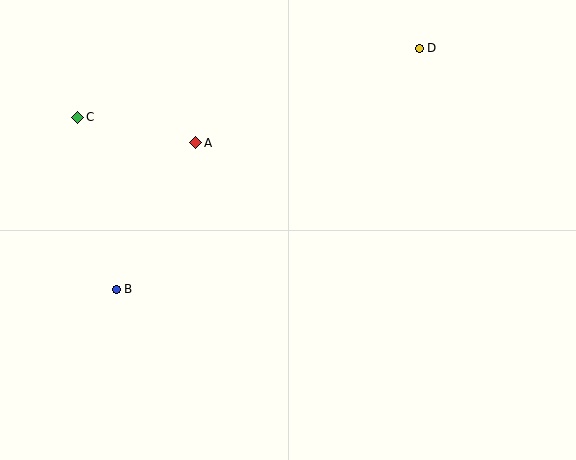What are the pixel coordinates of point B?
Point B is at (116, 289).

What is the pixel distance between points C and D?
The distance between C and D is 348 pixels.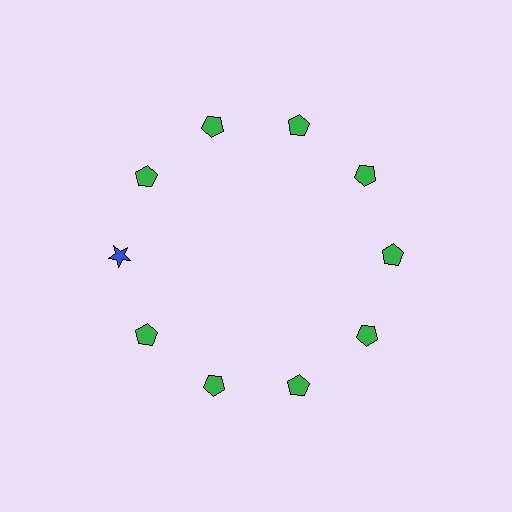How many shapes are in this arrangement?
There are 10 shapes arranged in a ring pattern.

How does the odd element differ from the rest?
It differs in both color (blue instead of green) and shape (star instead of pentagon).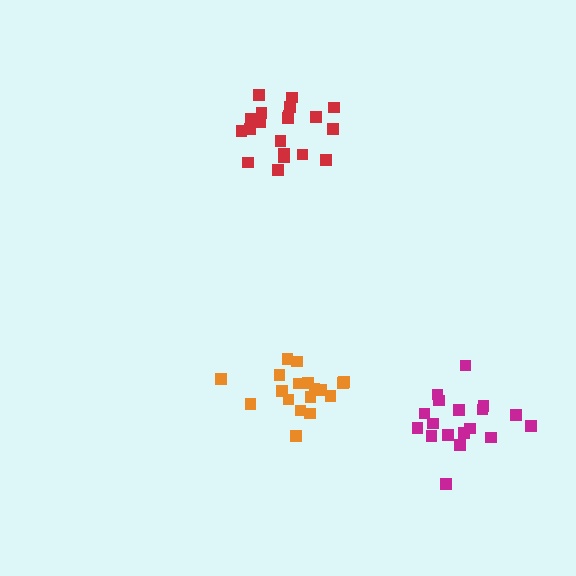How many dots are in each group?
Group 1: 18 dots, Group 2: 20 dots, Group 3: 18 dots (56 total).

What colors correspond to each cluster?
The clusters are colored: orange, red, magenta.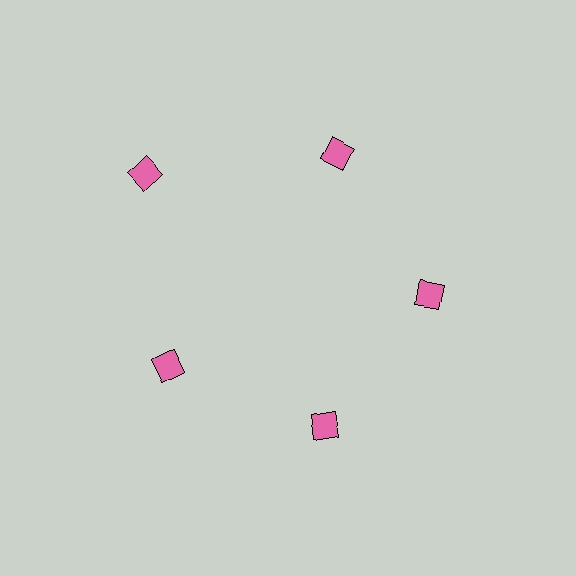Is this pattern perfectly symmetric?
No. The 5 pink diamonds are arranged in a ring, but one element near the 10 o'clock position is pushed outward from the center, breaking the 5-fold rotational symmetry.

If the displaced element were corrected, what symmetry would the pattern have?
It would have 5-fold rotational symmetry — the pattern would map onto itself every 72 degrees.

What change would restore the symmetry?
The symmetry would be restored by moving it inward, back onto the ring so that all 5 diamonds sit at equal angles and equal distance from the center.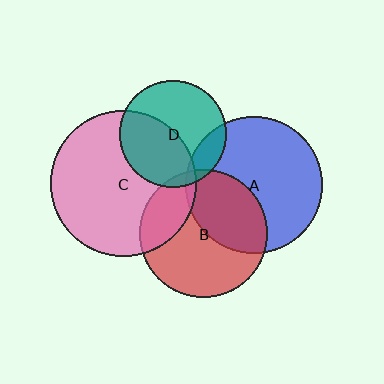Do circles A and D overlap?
Yes.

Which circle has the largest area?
Circle C (pink).